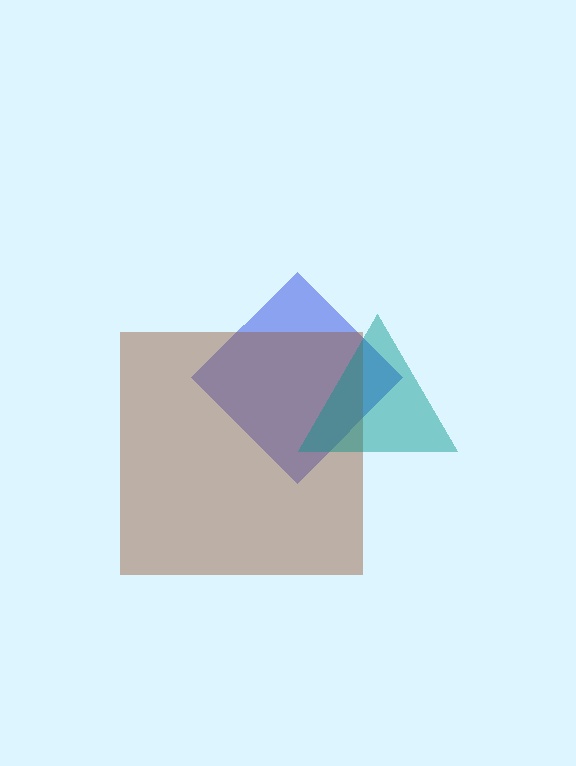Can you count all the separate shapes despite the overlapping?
Yes, there are 3 separate shapes.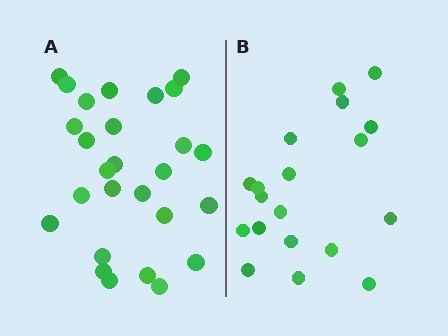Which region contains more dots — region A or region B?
Region A (the left region) has more dots.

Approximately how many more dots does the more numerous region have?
Region A has roughly 8 or so more dots than region B.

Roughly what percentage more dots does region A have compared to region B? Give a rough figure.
About 40% more.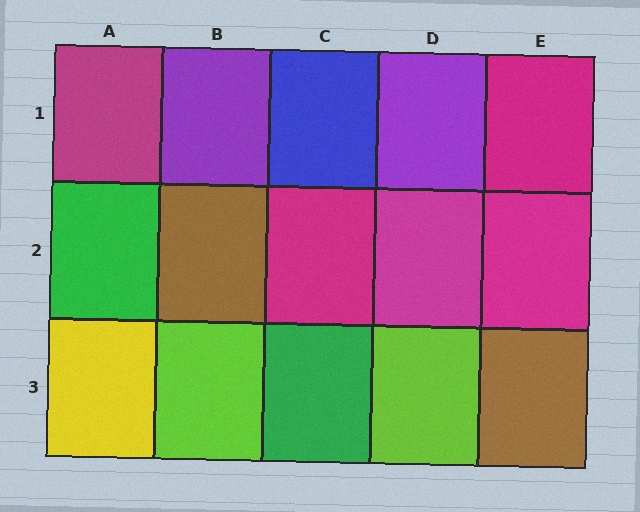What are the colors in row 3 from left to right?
Yellow, lime, green, lime, brown.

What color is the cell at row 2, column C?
Magenta.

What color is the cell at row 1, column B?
Purple.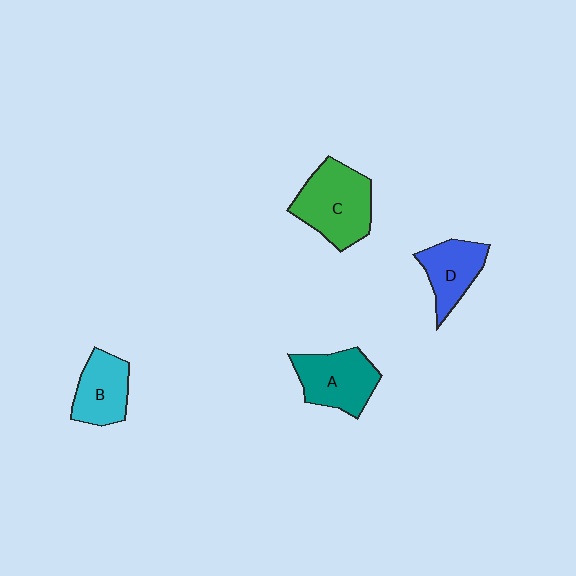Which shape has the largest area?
Shape C (green).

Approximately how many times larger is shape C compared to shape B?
Approximately 1.4 times.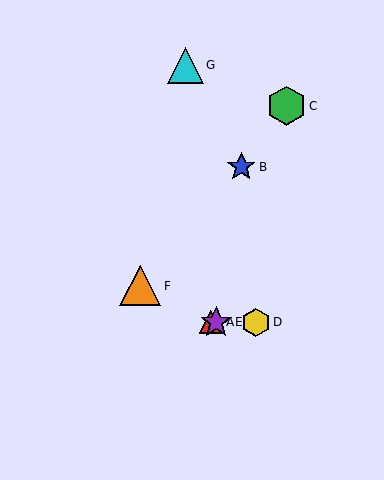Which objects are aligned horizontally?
Objects A, D, E are aligned horizontally.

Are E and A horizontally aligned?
Yes, both are at y≈322.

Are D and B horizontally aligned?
No, D is at y≈322 and B is at y≈167.